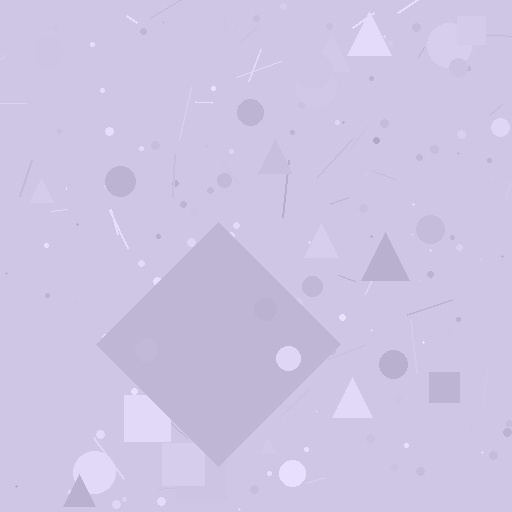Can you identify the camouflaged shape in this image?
The camouflaged shape is a diamond.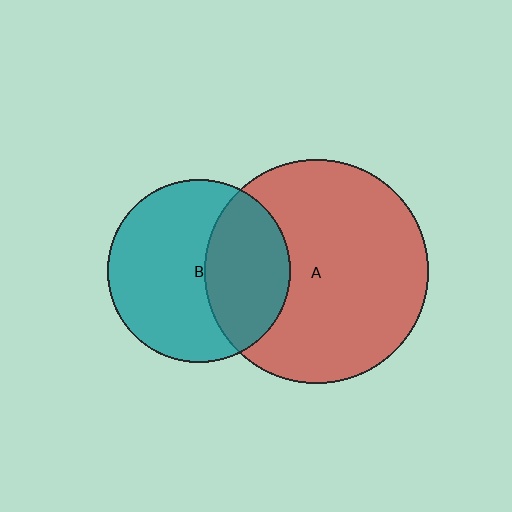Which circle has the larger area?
Circle A (red).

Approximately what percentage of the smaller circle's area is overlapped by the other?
Approximately 40%.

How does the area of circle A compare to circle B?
Approximately 1.5 times.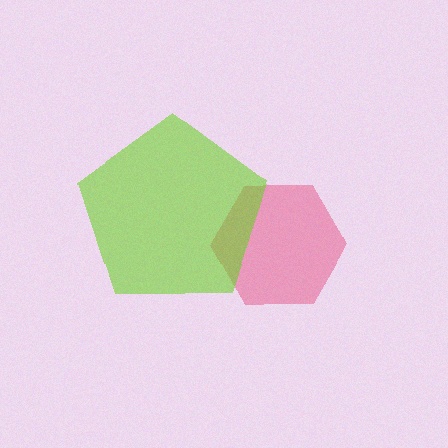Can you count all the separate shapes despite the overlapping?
Yes, there are 2 separate shapes.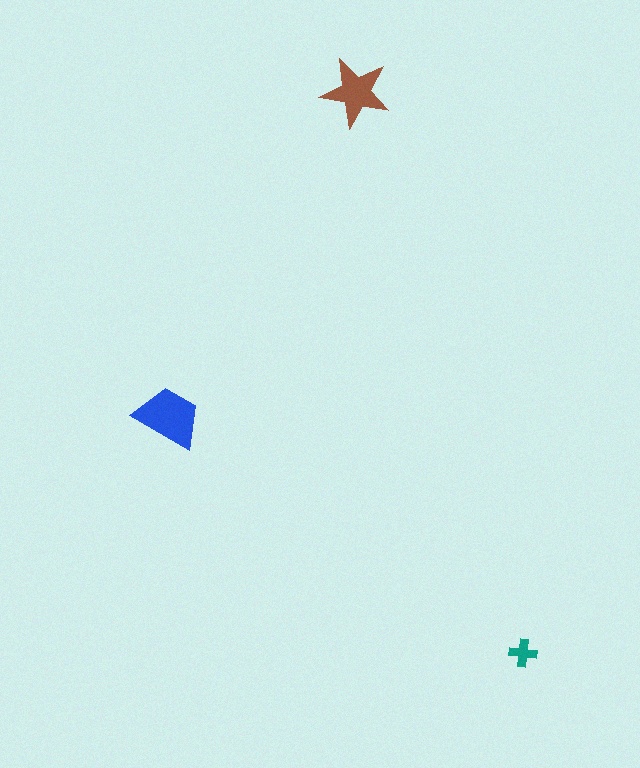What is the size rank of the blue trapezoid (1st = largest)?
1st.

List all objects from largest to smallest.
The blue trapezoid, the brown star, the teal cross.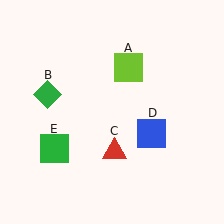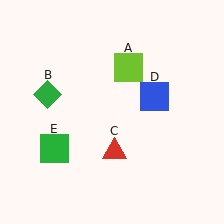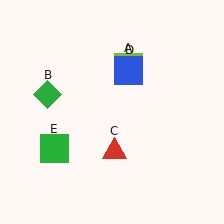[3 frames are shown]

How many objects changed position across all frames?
1 object changed position: blue square (object D).